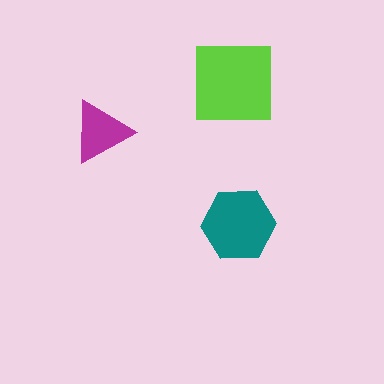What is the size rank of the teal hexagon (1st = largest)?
2nd.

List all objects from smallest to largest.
The magenta triangle, the teal hexagon, the lime square.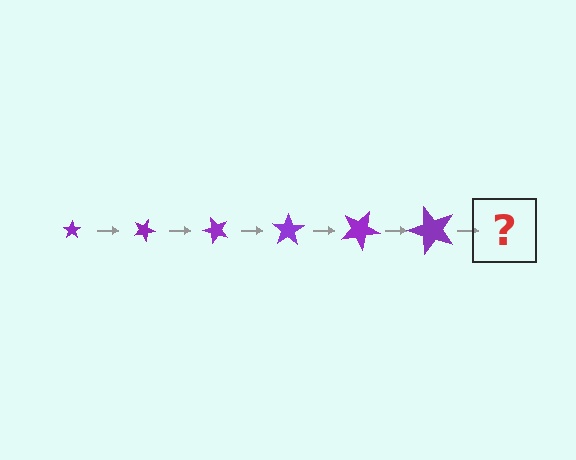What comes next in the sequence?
The next element should be a star, larger than the previous one and rotated 150 degrees from the start.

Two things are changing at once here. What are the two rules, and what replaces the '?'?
The two rules are that the star grows larger each step and it rotates 25 degrees each step. The '?' should be a star, larger than the previous one and rotated 150 degrees from the start.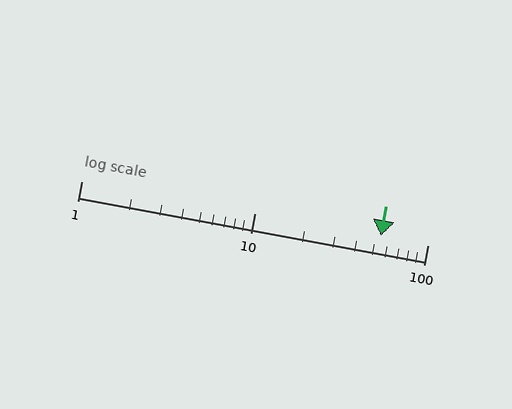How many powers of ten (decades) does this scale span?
The scale spans 2 decades, from 1 to 100.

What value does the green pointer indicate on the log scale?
The pointer indicates approximately 54.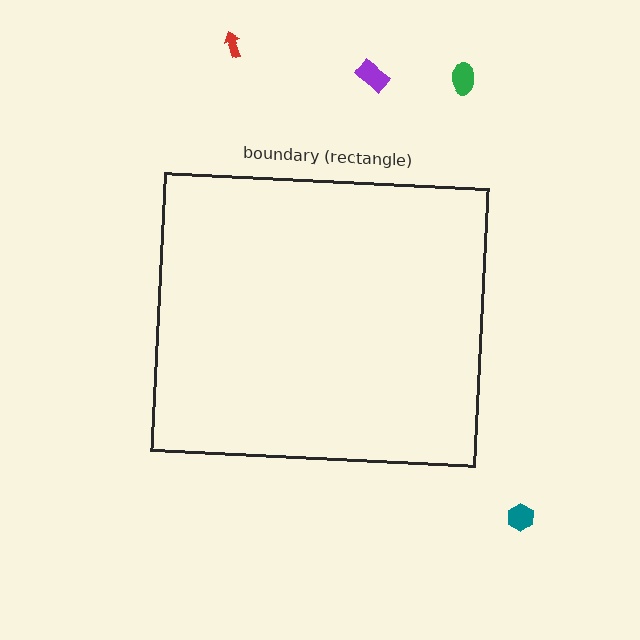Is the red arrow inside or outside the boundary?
Outside.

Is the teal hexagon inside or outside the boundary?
Outside.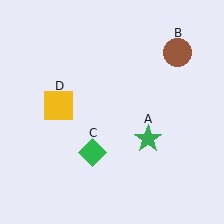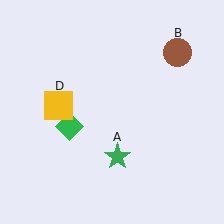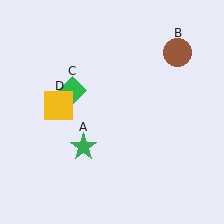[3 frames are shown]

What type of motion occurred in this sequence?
The green star (object A), green diamond (object C) rotated clockwise around the center of the scene.